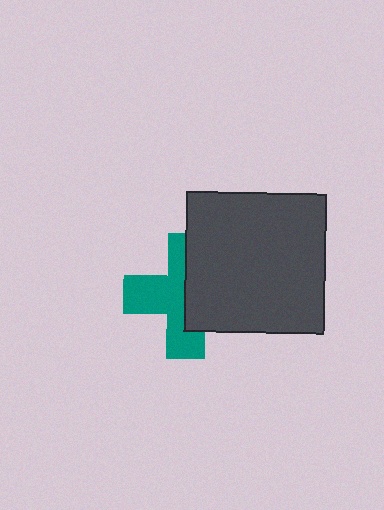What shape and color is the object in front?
The object in front is a dark gray square.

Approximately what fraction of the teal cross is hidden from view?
Roughly 45% of the teal cross is hidden behind the dark gray square.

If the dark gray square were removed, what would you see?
You would see the complete teal cross.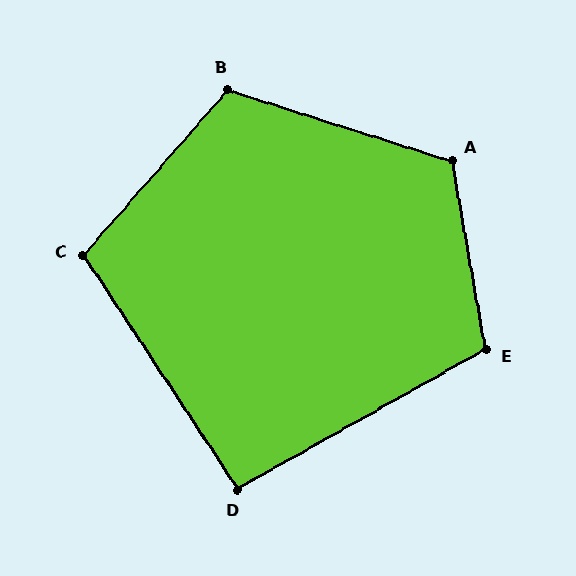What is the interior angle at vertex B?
Approximately 113 degrees (obtuse).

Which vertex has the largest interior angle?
A, at approximately 118 degrees.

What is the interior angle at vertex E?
Approximately 109 degrees (obtuse).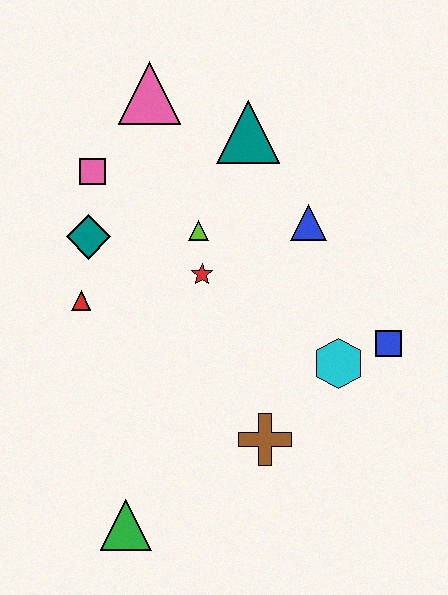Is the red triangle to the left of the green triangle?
Yes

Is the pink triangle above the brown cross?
Yes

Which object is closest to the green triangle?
The brown cross is closest to the green triangle.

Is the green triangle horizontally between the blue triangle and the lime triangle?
No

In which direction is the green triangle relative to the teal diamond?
The green triangle is below the teal diamond.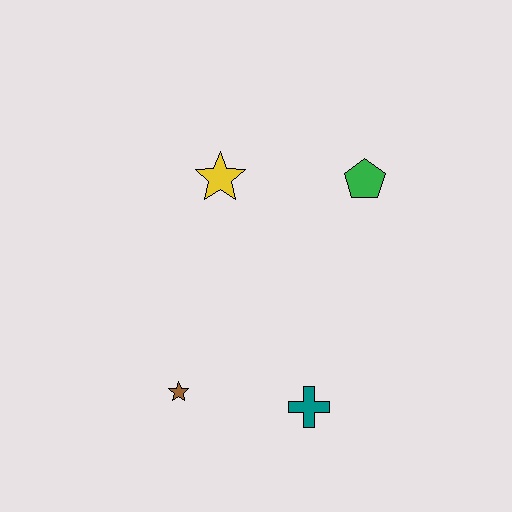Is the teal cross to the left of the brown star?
No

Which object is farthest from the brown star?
The green pentagon is farthest from the brown star.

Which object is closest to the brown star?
The teal cross is closest to the brown star.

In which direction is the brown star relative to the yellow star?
The brown star is below the yellow star.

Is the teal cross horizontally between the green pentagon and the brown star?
Yes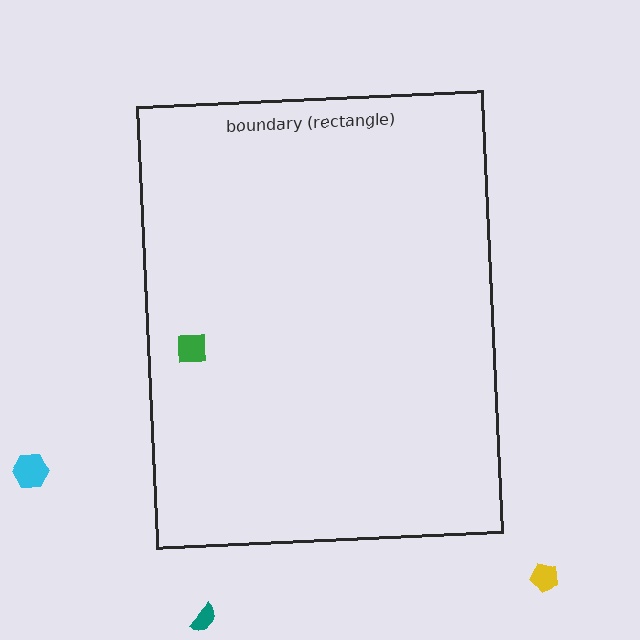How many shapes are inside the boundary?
1 inside, 3 outside.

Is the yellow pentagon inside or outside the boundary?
Outside.